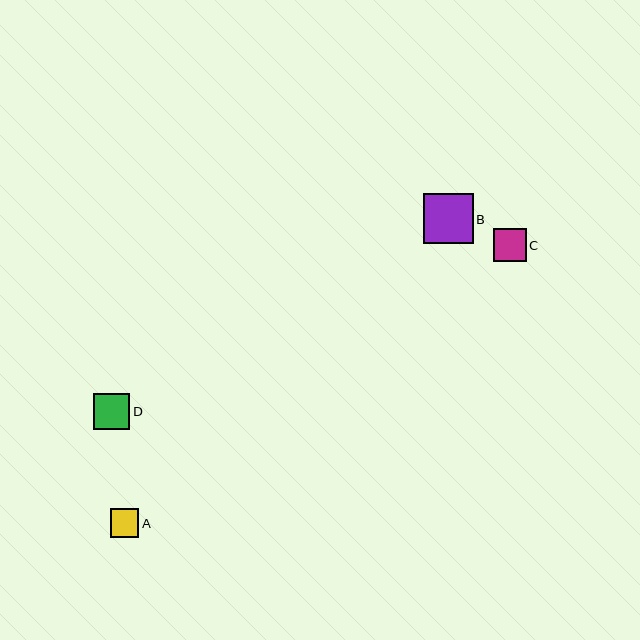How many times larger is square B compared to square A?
Square B is approximately 1.7 times the size of square A.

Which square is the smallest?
Square A is the smallest with a size of approximately 29 pixels.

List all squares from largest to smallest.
From largest to smallest: B, D, C, A.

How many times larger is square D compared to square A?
Square D is approximately 1.3 times the size of square A.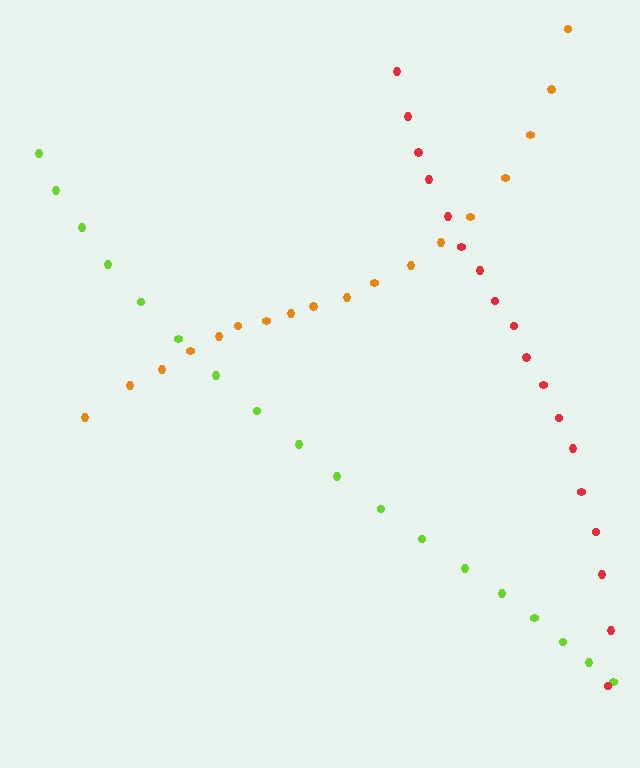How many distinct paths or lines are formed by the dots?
There are 3 distinct paths.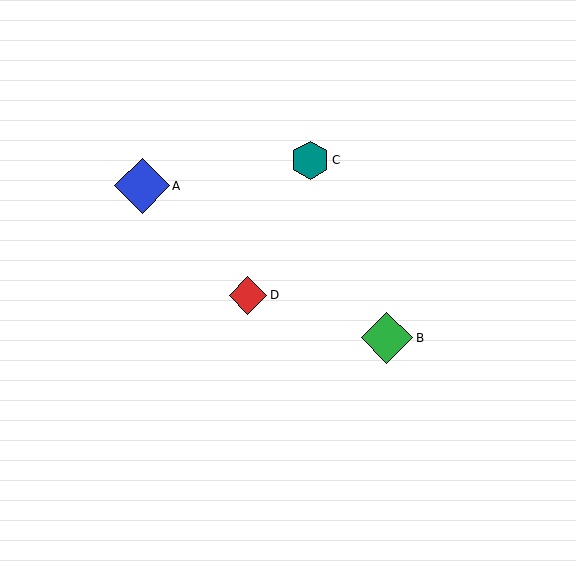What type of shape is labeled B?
Shape B is a green diamond.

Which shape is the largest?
The blue diamond (labeled A) is the largest.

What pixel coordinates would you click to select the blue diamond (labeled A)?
Click at (142, 186) to select the blue diamond A.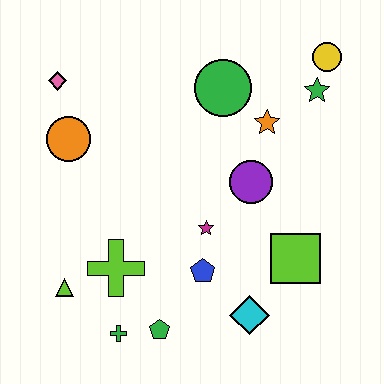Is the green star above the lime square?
Yes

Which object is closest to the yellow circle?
The green star is closest to the yellow circle.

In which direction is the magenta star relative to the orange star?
The magenta star is below the orange star.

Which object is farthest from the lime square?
The pink diamond is farthest from the lime square.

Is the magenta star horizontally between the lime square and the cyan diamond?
No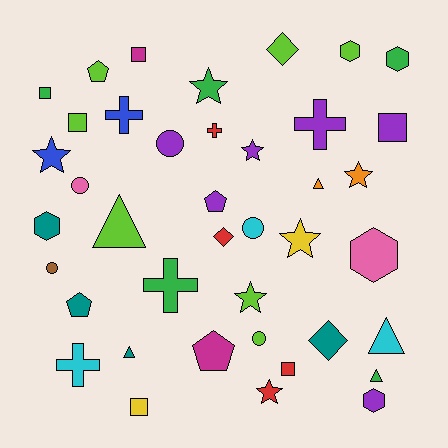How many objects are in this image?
There are 40 objects.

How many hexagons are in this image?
There are 5 hexagons.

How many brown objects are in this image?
There is 1 brown object.